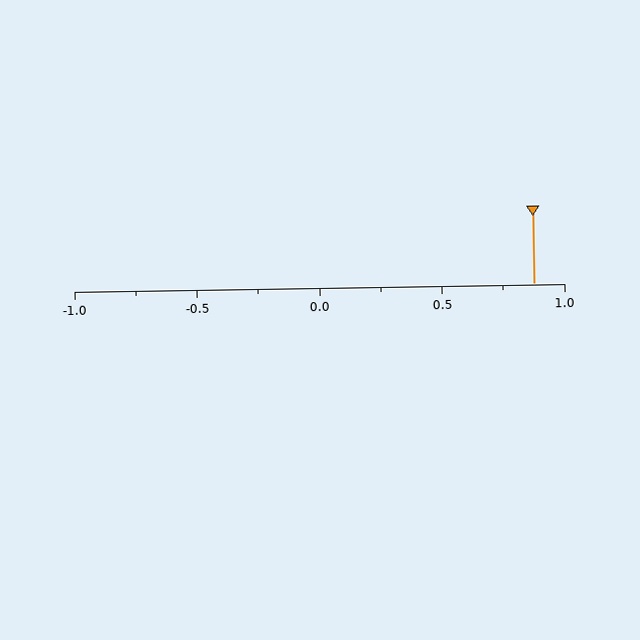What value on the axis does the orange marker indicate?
The marker indicates approximately 0.88.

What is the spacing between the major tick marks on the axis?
The major ticks are spaced 0.5 apart.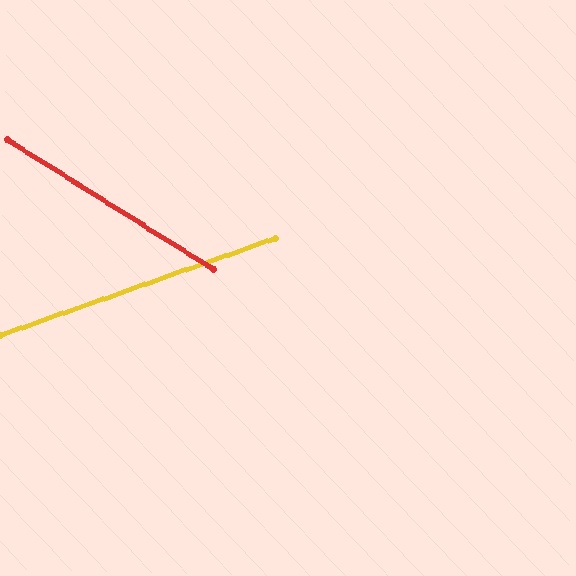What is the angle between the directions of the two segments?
Approximately 52 degrees.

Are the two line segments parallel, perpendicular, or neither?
Neither parallel nor perpendicular — they differ by about 52°.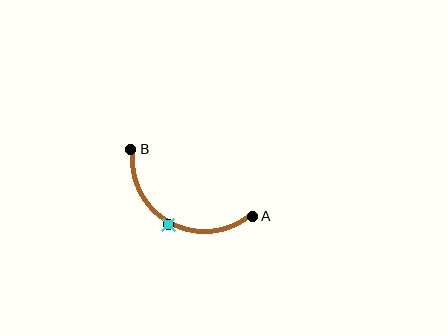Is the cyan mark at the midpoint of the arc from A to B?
Yes. The cyan mark lies on the arc at equal arc-length from both A and B — it is the arc midpoint.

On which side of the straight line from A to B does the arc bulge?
The arc bulges below the straight line connecting A and B.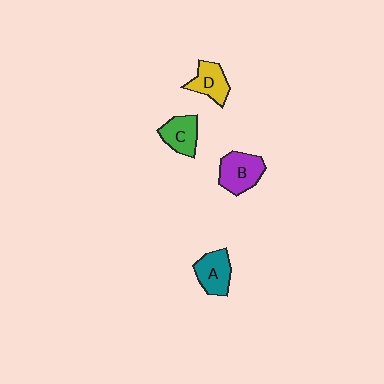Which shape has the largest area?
Shape B (purple).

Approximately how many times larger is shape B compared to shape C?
Approximately 1.3 times.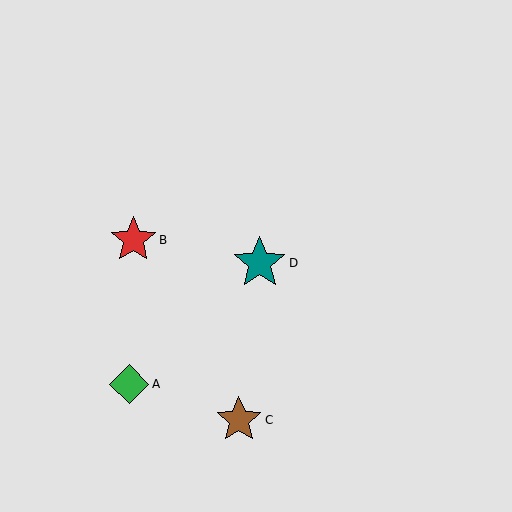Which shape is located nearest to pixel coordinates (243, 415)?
The brown star (labeled C) at (239, 420) is nearest to that location.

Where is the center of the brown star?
The center of the brown star is at (239, 420).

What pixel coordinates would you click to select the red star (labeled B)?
Click at (133, 240) to select the red star B.